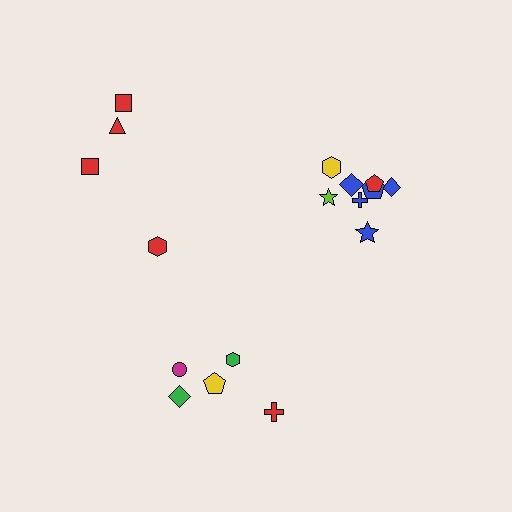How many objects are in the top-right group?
There are 8 objects.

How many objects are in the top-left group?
There are 4 objects.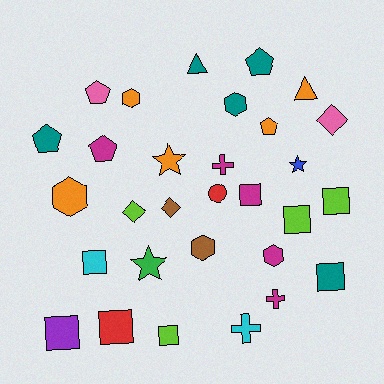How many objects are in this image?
There are 30 objects.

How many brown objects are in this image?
There are 2 brown objects.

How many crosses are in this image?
There are 3 crosses.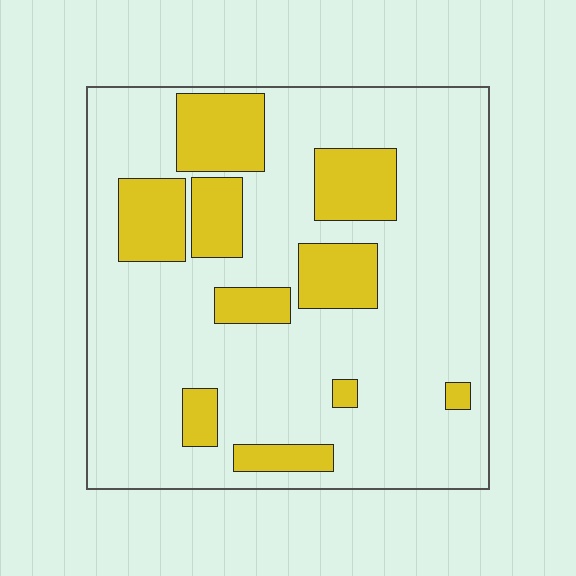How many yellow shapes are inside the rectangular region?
10.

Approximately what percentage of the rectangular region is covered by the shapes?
Approximately 25%.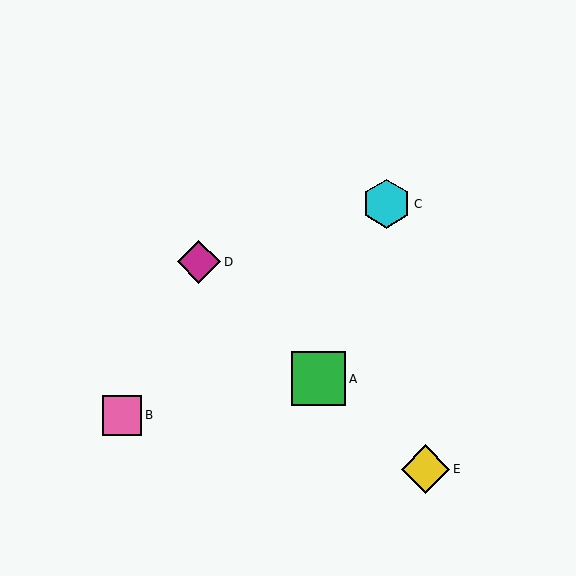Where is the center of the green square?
The center of the green square is at (319, 379).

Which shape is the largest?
The green square (labeled A) is the largest.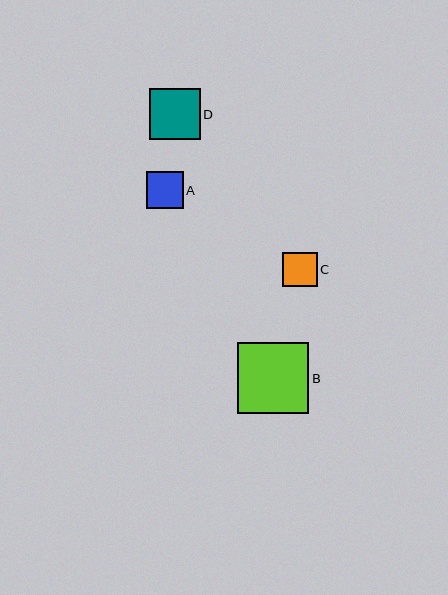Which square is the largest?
Square B is the largest with a size of approximately 71 pixels.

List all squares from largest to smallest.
From largest to smallest: B, D, A, C.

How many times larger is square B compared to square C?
Square B is approximately 2.0 times the size of square C.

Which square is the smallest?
Square C is the smallest with a size of approximately 35 pixels.